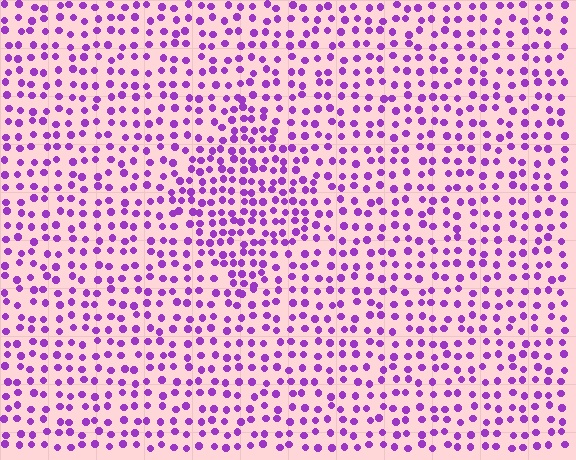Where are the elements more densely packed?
The elements are more densely packed inside the diamond boundary.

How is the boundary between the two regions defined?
The boundary is defined by a change in element density (approximately 1.6x ratio). All elements are the same color, size, and shape.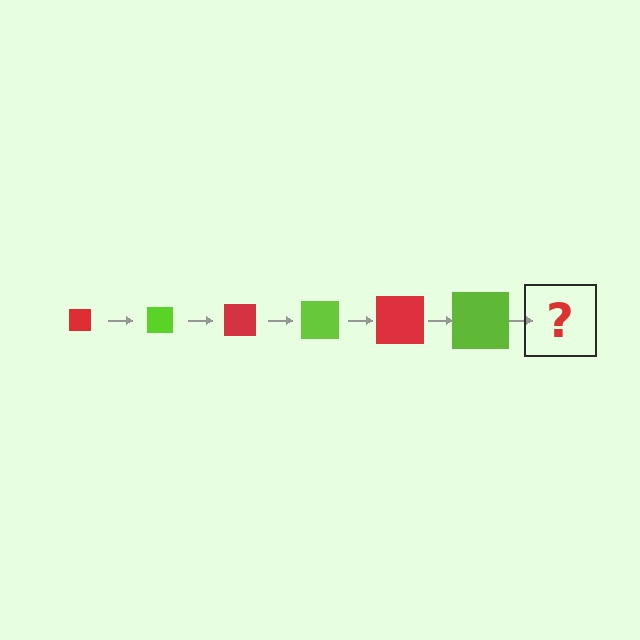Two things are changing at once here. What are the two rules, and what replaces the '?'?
The two rules are that the square grows larger each step and the color cycles through red and lime. The '?' should be a red square, larger than the previous one.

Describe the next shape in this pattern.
It should be a red square, larger than the previous one.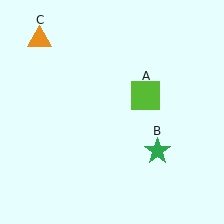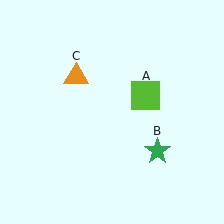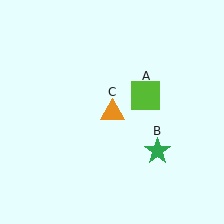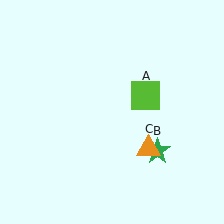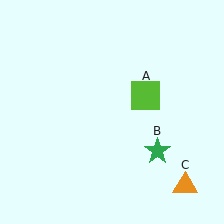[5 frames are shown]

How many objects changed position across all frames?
1 object changed position: orange triangle (object C).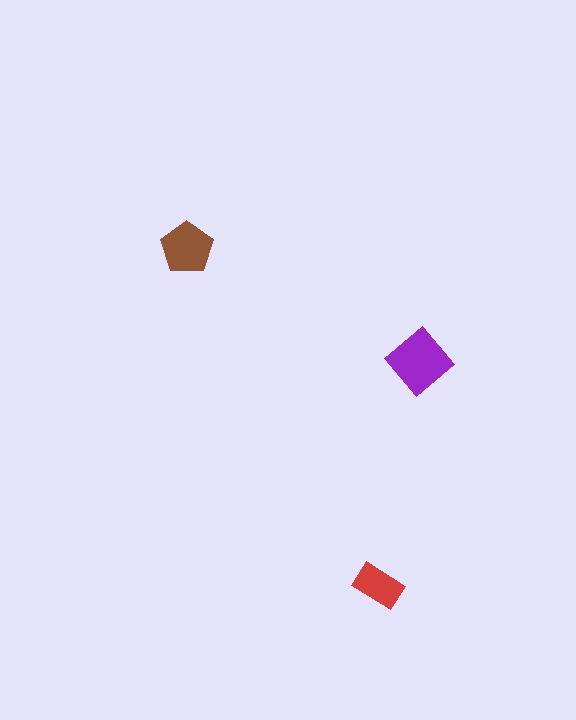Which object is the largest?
The purple diamond.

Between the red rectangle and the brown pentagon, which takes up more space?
The brown pentagon.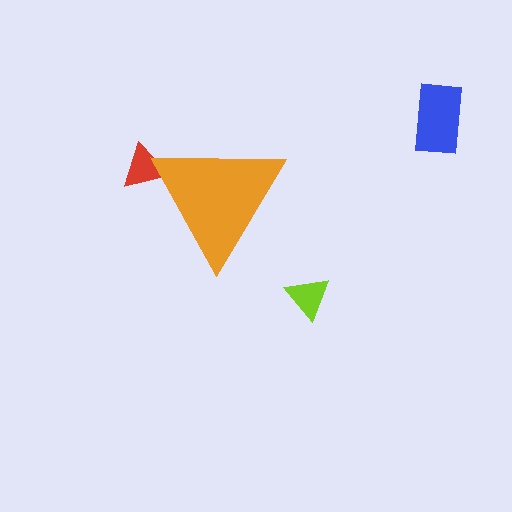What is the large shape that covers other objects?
An orange triangle.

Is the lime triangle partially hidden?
No, the lime triangle is fully visible.